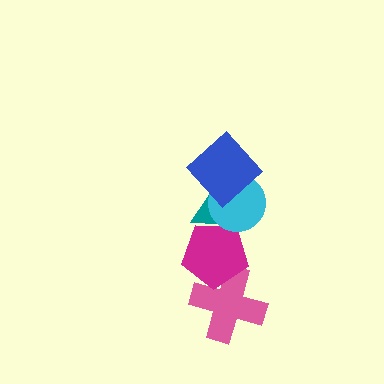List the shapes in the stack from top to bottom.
From top to bottom: the blue diamond, the cyan circle, the teal triangle, the magenta pentagon, the pink cross.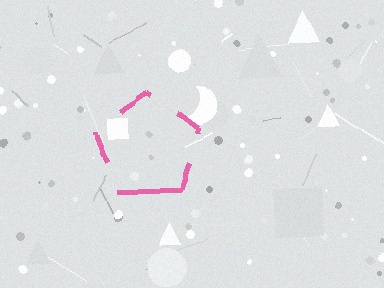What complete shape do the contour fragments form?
The contour fragments form a pentagon.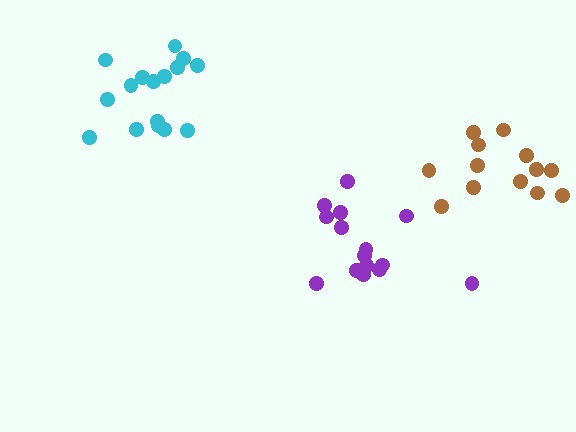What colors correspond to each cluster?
The clusters are colored: brown, cyan, purple.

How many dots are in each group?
Group 1: 13 dots, Group 2: 16 dots, Group 3: 15 dots (44 total).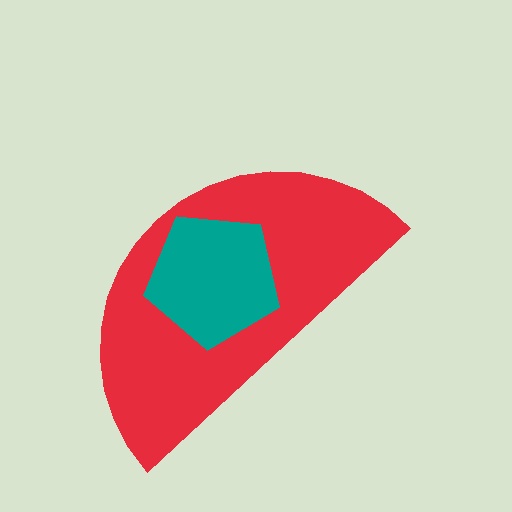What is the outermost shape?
The red semicircle.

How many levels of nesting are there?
2.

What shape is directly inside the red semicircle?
The teal pentagon.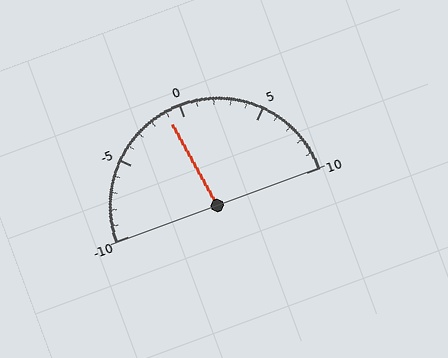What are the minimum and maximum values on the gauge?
The gauge ranges from -10 to 10.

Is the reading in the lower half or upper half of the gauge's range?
The reading is in the lower half of the range (-10 to 10).